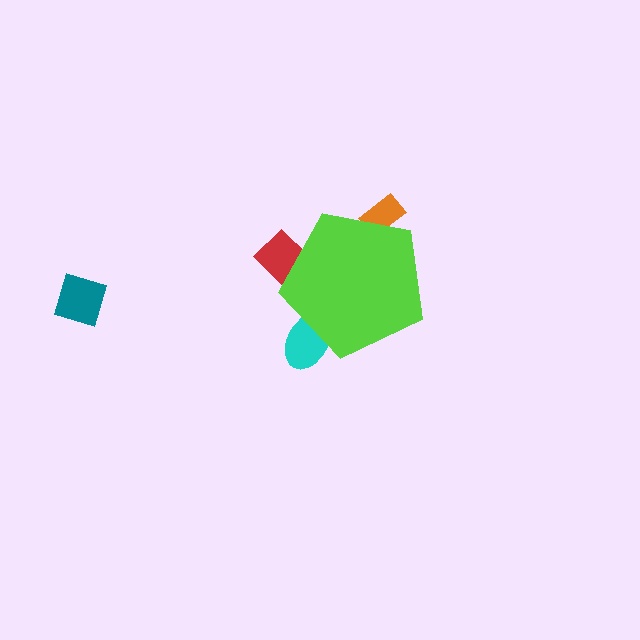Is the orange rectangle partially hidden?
Yes, the orange rectangle is partially hidden behind the lime pentagon.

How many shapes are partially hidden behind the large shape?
3 shapes are partially hidden.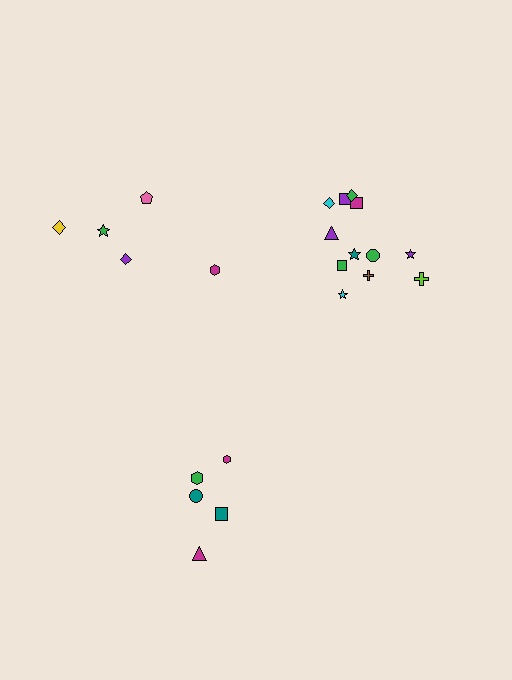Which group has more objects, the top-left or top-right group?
The top-right group.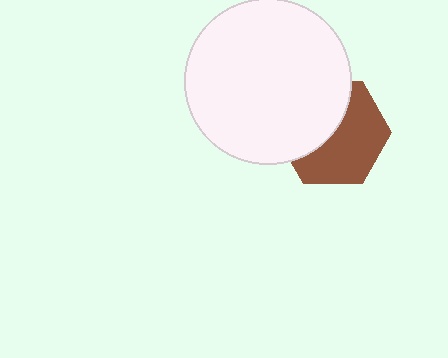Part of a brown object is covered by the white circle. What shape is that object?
It is a hexagon.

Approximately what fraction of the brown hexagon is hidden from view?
Roughly 44% of the brown hexagon is hidden behind the white circle.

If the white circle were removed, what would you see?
You would see the complete brown hexagon.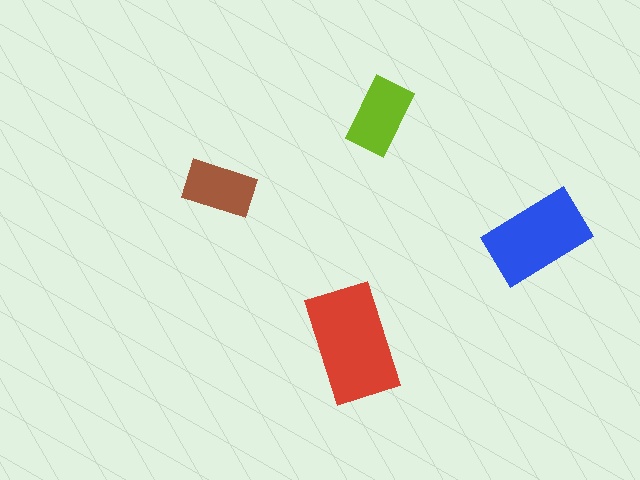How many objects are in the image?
There are 4 objects in the image.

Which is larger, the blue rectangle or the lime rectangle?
The blue one.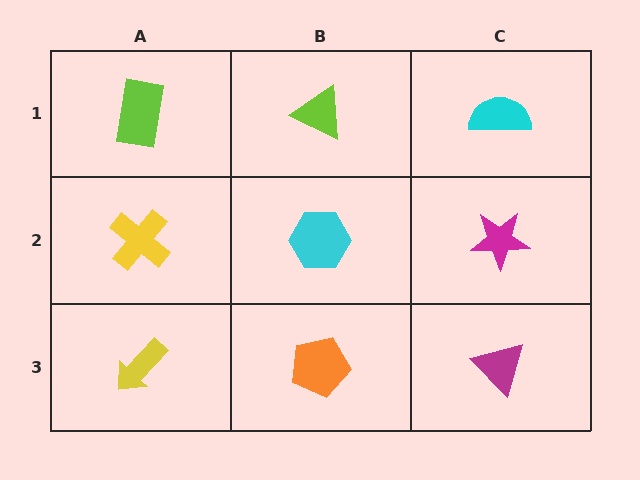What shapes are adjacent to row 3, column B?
A cyan hexagon (row 2, column B), a yellow arrow (row 3, column A), a magenta triangle (row 3, column C).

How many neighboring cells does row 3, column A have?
2.